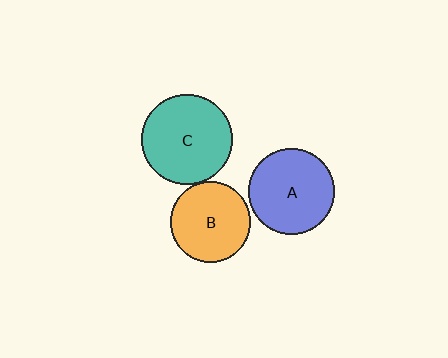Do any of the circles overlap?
No, none of the circles overlap.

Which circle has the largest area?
Circle C (teal).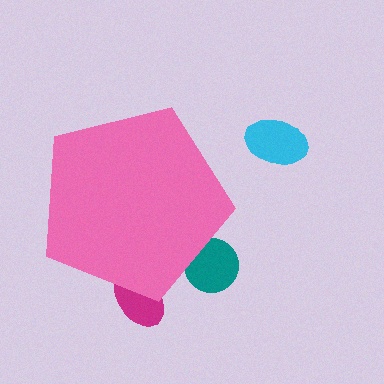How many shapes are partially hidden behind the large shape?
2 shapes are partially hidden.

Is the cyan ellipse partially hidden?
No, the cyan ellipse is fully visible.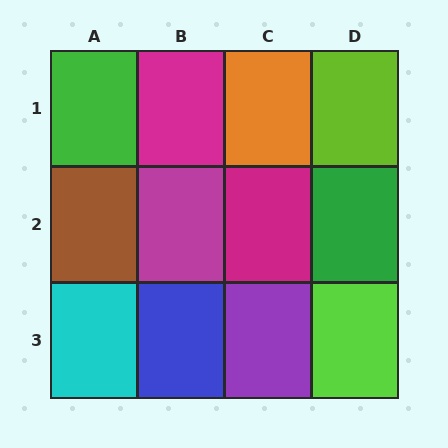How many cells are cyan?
1 cell is cyan.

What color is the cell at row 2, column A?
Brown.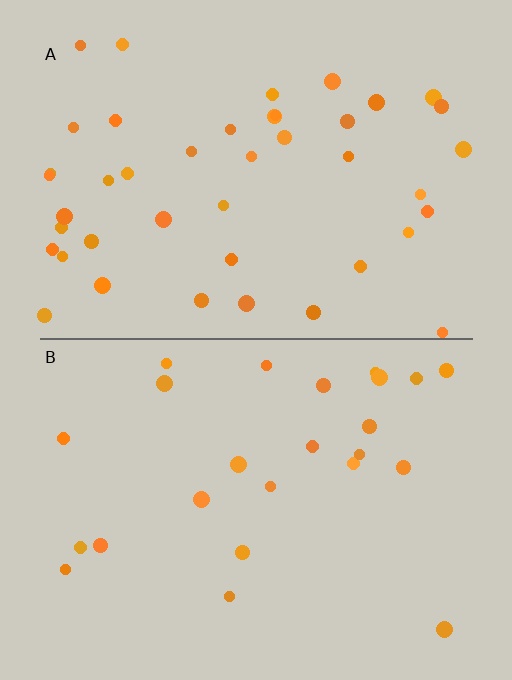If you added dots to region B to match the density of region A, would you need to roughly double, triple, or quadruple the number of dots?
Approximately double.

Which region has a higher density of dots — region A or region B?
A (the top).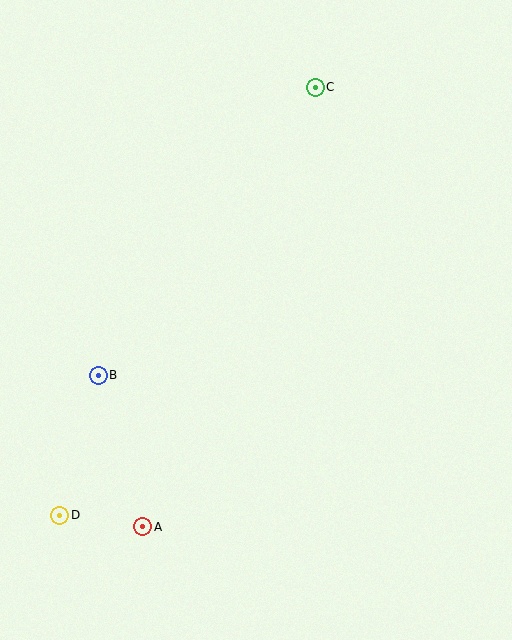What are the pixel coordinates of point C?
Point C is at (315, 87).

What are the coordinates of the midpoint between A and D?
The midpoint between A and D is at (101, 521).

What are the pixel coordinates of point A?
Point A is at (143, 527).